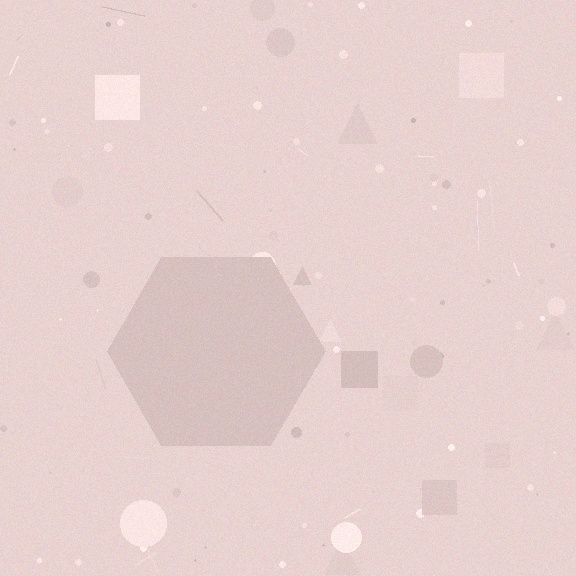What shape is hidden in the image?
A hexagon is hidden in the image.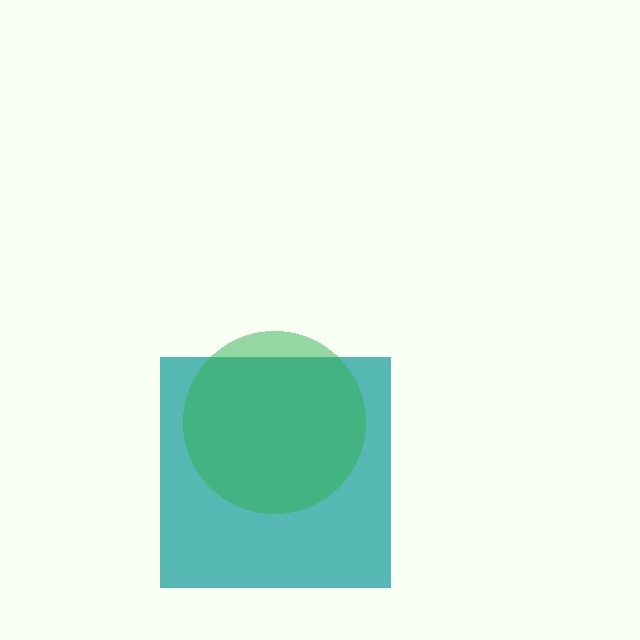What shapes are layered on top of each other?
The layered shapes are: a teal square, a green circle.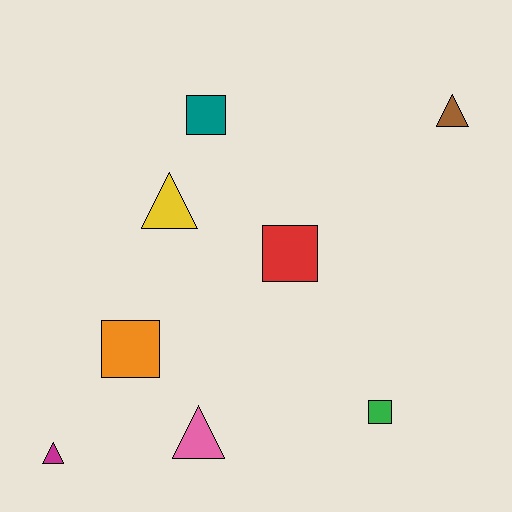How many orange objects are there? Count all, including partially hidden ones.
There is 1 orange object.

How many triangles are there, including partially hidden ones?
There are 4 triangles.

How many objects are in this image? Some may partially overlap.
There are 8 objects.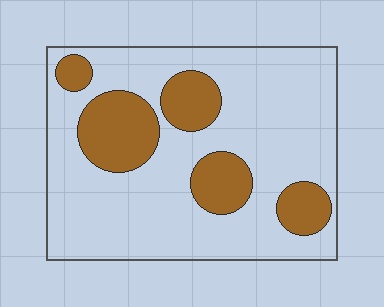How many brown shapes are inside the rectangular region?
5.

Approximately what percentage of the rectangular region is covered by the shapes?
Approximately 25%.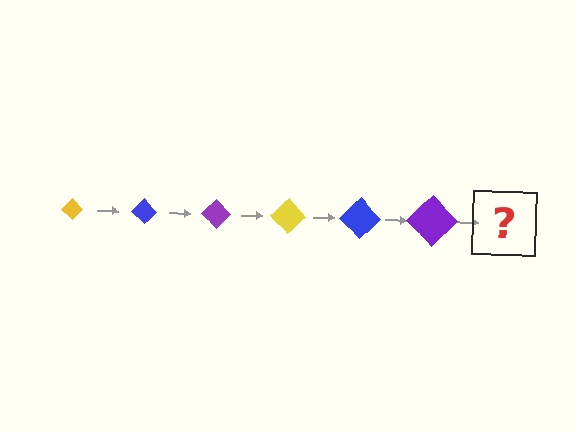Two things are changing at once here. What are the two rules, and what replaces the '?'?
The two rules are that the diamond grows larger each step and the color cycles through yellow, blue, and purple. The '?' should be a yellow diamond, larger than the previous one.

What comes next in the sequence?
The next element should be a yellow diamond, larger than the previous one.